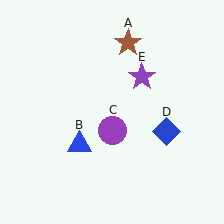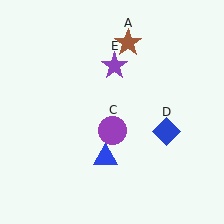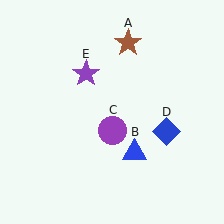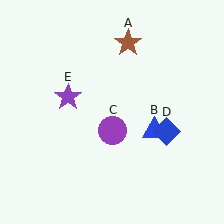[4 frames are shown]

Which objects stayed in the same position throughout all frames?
Brown star (object A) and purple circle (object C) and blue diamond (object D) remained stationary.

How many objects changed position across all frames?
2 objects changed position: blue triangle (object B), purple star (object E).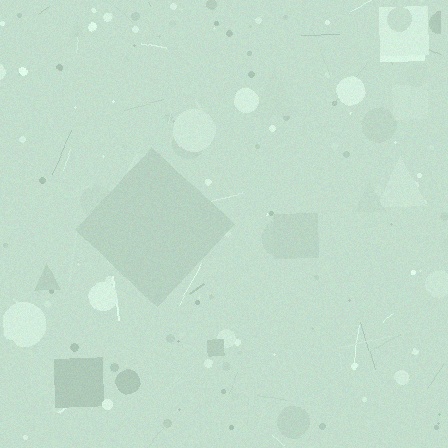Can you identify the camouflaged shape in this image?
The camouflaged shape is a diamond.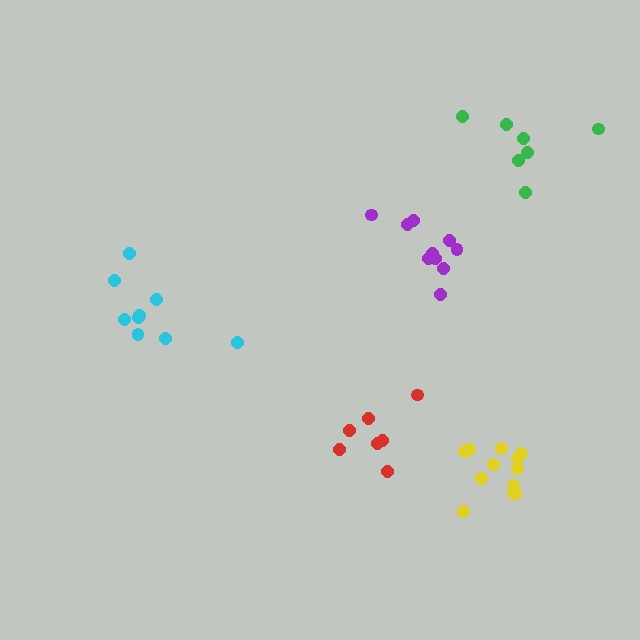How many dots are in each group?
Group 1: 7 dots, Group 2: 9 dots, Group 3: 12 dots, Group 4: 7 dots, Group 5: 10 dots (45 total).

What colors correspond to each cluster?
The clusters are colored: green, cyan, yellow, red, purple.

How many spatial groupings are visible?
There are 5 spatial groupings.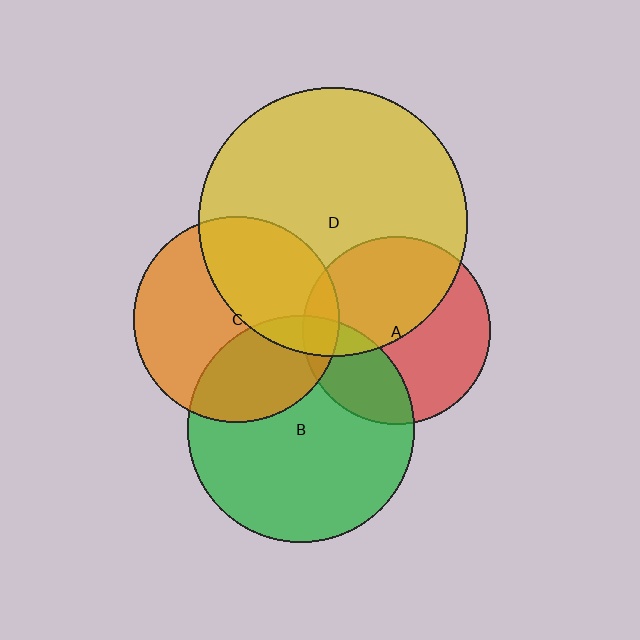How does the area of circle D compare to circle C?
Approximately 1.7 times.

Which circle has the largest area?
Circle D (yellow).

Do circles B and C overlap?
Yes.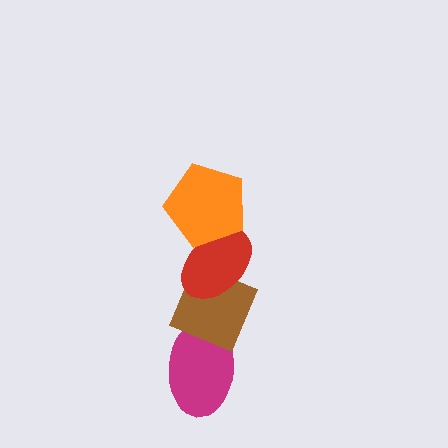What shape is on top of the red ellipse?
The orange pentagon is on top of the red ellipse.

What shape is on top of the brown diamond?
The red ellipse is on top of the brown diamond.